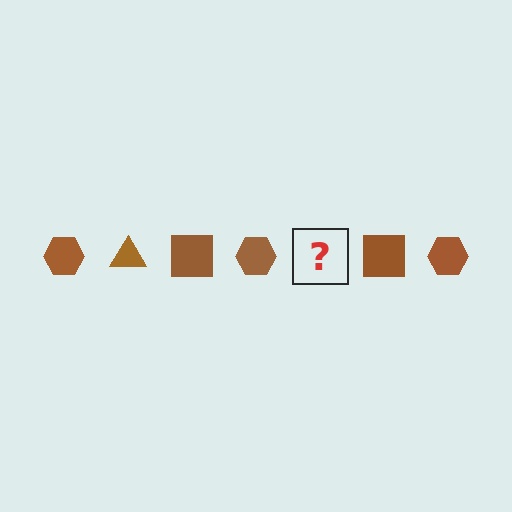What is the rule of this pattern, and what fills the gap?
The rule is that the pattern cycles through hexagon, triangle, square shapes in brown. The gap should be filled with a brown triangle.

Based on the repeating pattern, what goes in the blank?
The blank should be a brown triangle.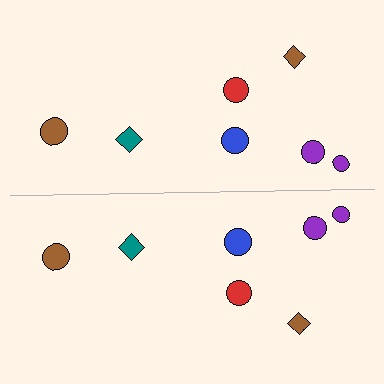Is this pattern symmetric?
Yes, this pattern has bilateral (reflection) symmetry.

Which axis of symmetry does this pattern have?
The pattern has a horizontal axis of symmetry running through the center of the image.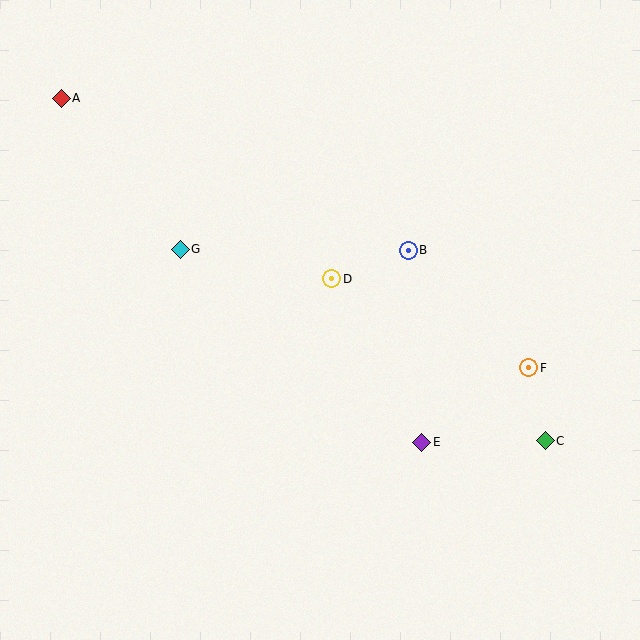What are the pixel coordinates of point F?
Point F is at (529, 368).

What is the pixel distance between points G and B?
The distance between G and B is 228 pixels.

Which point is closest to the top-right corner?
Point B is closest to the top-right corner.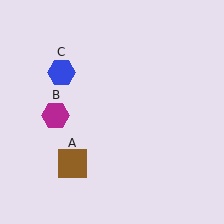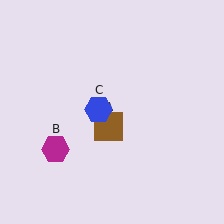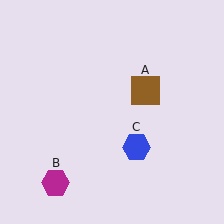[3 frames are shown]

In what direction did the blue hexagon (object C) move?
The blue hexagon (object C) moved down and to the right.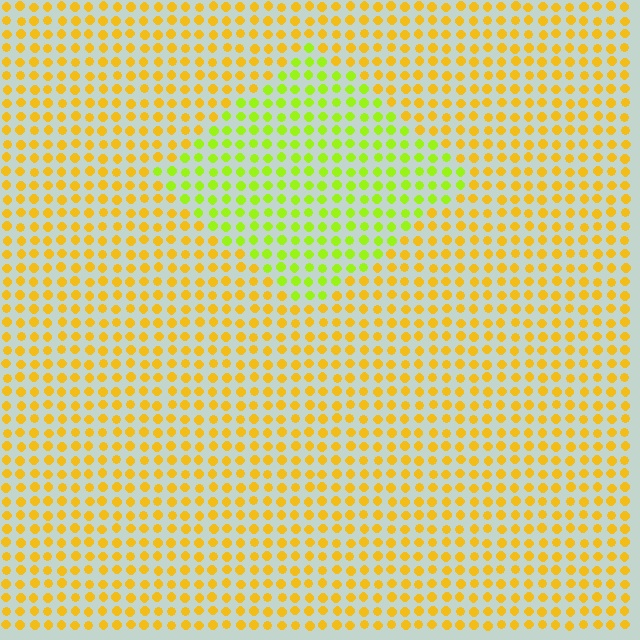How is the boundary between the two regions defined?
The boundary is defined purely by a slight shift in hue (about 40 degrees). Spacing, size, and orientation are identical on both sides.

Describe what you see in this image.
The image is filled with small yellow elements in a uniform arrangement. A diamond-shaped region is visible where the elements are tinted to a slightly different hue, forming a subtle color boundary.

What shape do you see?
I see a diamond.